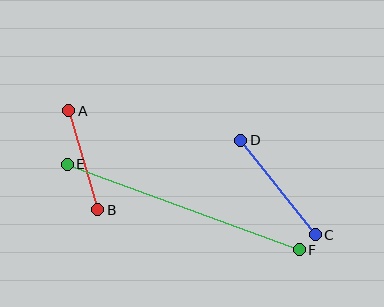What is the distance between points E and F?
The distance is approximately 247 pixels.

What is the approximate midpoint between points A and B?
The midpoint is at approximately (83, 160) pixels.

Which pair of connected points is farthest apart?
Points E and F are farthest apart.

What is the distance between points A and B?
The distance is approximately 103 pixels.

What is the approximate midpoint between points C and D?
The midpoint is at approximately (278, 188) pixels.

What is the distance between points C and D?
The distance is approximately 120 pixels.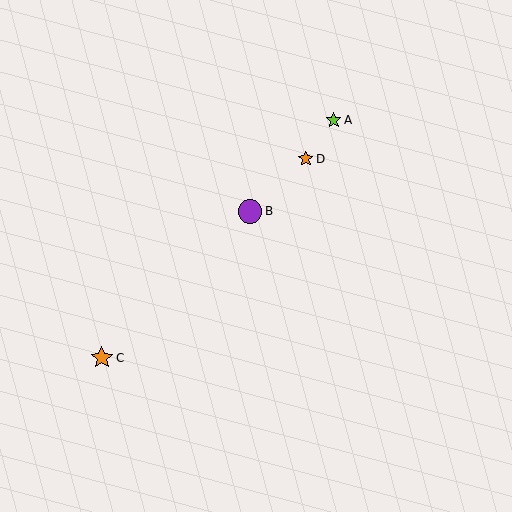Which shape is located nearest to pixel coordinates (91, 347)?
The orange star (labeled C) at (102, 358) is nearest to that location.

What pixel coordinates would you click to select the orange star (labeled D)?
Click at (306, 159) to select the orange star D.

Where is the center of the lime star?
The center of the lime star is at (334, 120).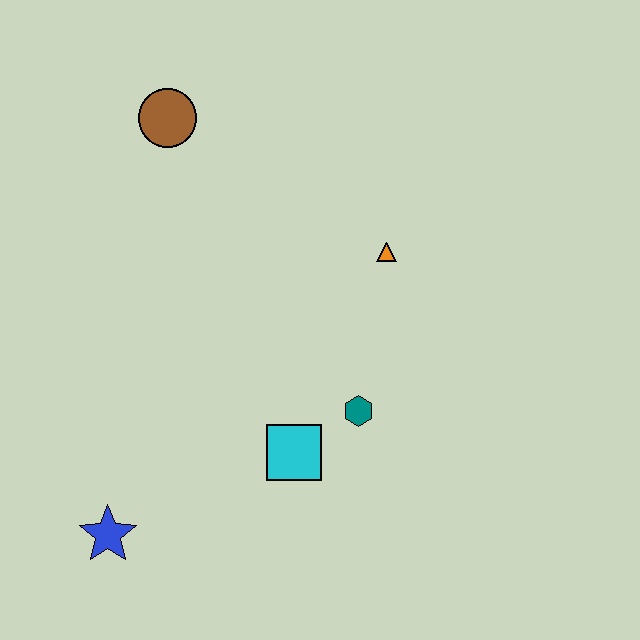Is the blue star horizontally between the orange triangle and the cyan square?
No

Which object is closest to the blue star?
The cyan square is closest to the blue star.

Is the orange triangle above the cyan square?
Yes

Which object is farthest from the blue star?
The brown circle is farthest from the blue star.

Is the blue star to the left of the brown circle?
Yes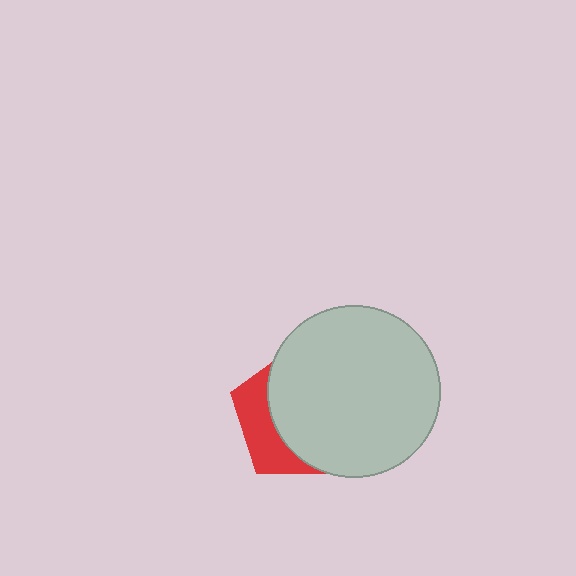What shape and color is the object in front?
The object in front is a light gray circle.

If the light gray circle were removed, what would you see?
You would see the complete red pentagon.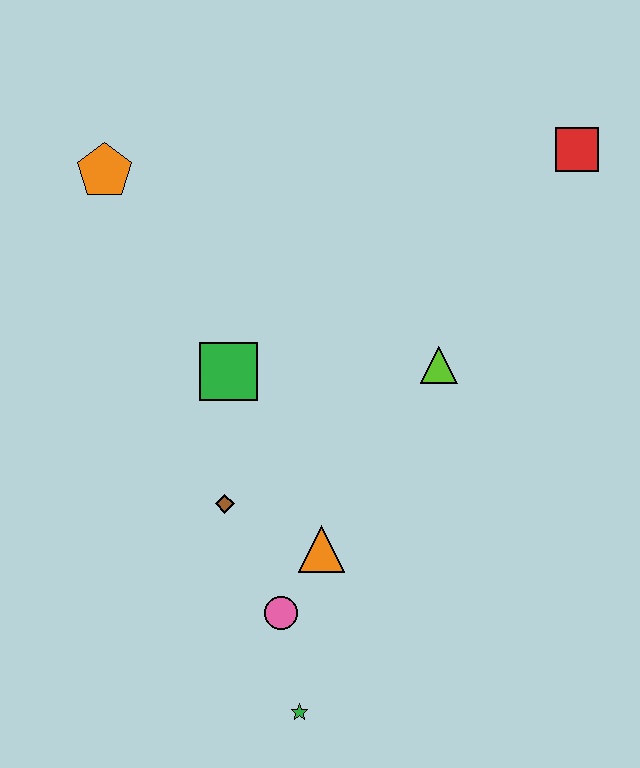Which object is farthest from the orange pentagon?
The green star is farthest from the orange pentagon.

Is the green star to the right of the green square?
Yes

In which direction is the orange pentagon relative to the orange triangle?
The orange pentagon is above the orange triangle.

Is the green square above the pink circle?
Yes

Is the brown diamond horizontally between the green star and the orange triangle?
No